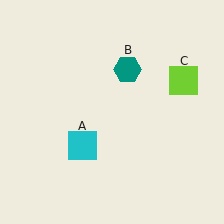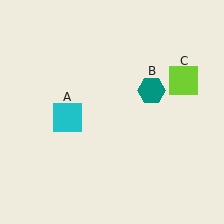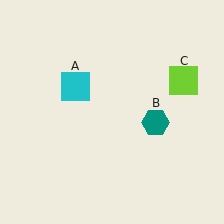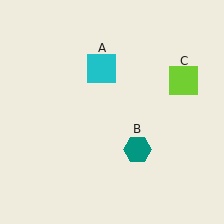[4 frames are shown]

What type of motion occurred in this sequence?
The cyan square (object A), teal hexagon (object B) rotated clockwise around the center of the scene.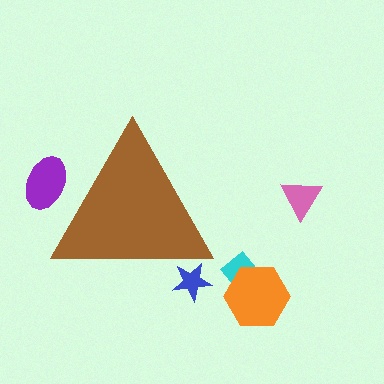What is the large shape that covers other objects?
A brown triangle.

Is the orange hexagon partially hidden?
No, the orange hexagon is fully visible.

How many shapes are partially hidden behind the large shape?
2 shapes are partially hidden.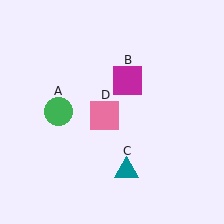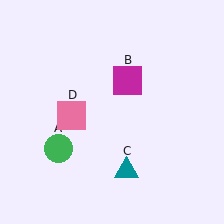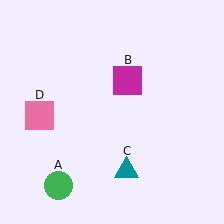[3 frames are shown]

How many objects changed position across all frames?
2 objects changed position: green circle (object A), pink square (object D).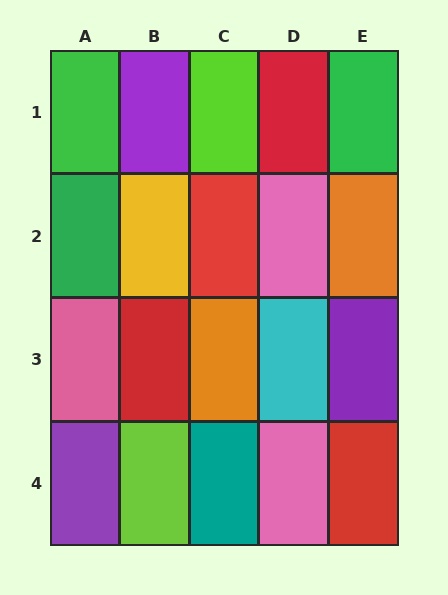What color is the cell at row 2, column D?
Pink.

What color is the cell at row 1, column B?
Purple.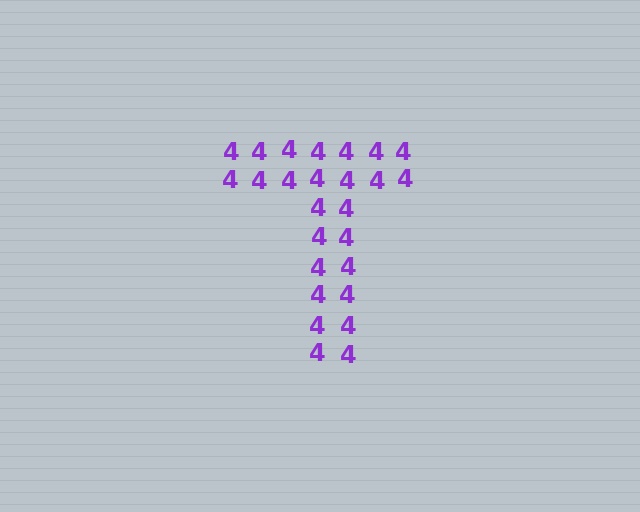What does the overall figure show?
The overall figure shows the letter T.